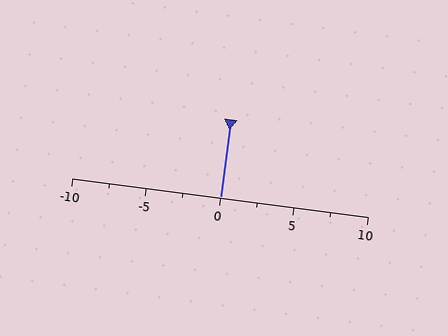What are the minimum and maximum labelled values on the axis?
The axis runs from -10 to 10.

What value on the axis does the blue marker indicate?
The marker indicates approximately 0.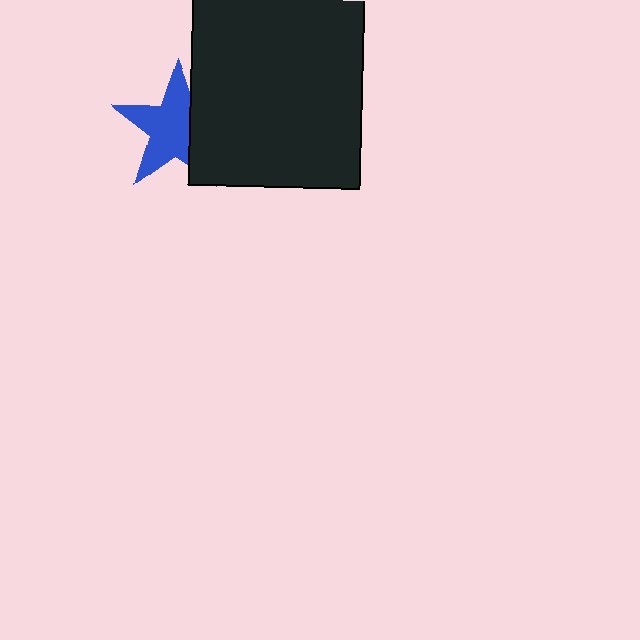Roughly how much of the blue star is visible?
Most of it is visible (roughly 67%).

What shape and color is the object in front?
The object in front is a black rectangle.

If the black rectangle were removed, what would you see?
You would see the complete blue star.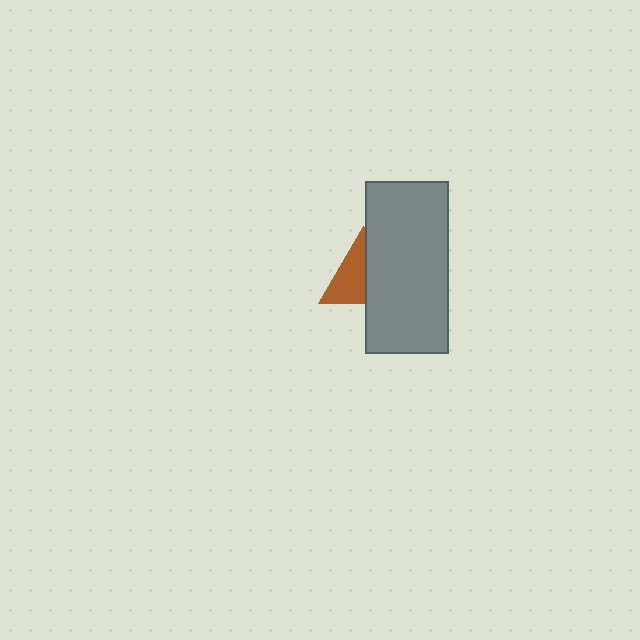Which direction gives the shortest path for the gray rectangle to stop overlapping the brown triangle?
Moving right gives the shortest separation.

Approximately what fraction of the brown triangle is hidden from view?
Roughly 45% of the brown triangle is hidden behind the gray rectangle.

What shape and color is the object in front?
The object in front is a gray rectangle.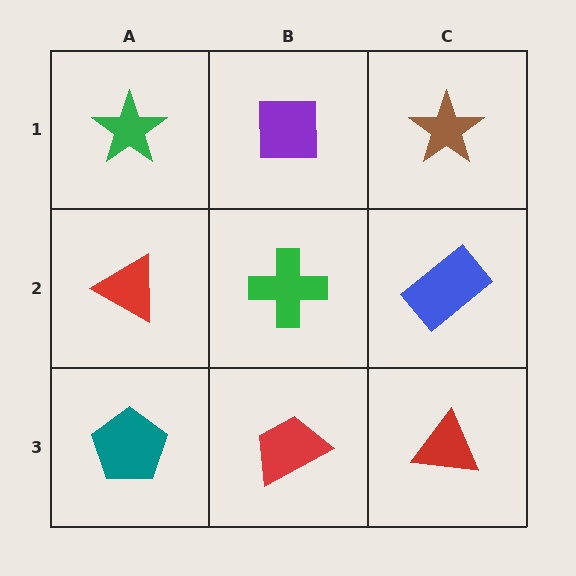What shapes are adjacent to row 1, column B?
A green cross (row 2, column B), a green star (row 1, column A), a brown star (row 1, column C).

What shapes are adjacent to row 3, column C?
A blue rectangle (row 2, column C), a red trapezoid (row 3, column B).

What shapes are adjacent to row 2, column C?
A brown star (row 1, column C), a red triangle (row 3, column C), a green cross (row 2, column B).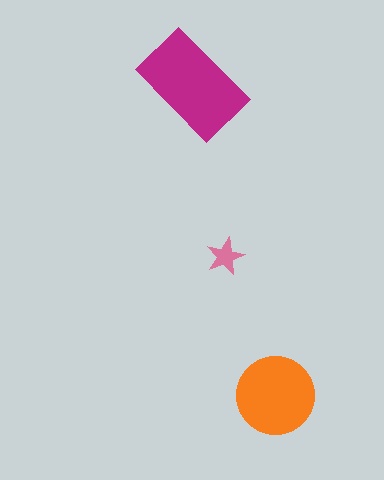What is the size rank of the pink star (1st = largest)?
3rd.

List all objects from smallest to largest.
The pink star, the orange circle, the magenta rectangle.